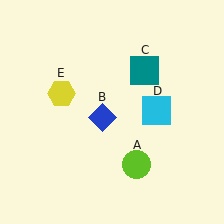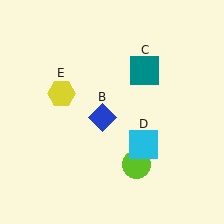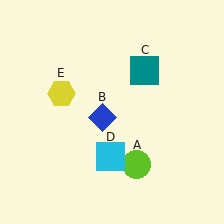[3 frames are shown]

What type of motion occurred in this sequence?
The cyan square (object D) rotated clockwise around the center of the scene.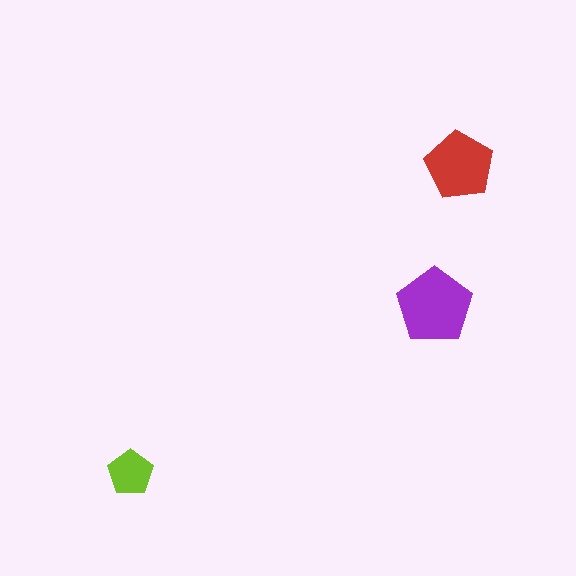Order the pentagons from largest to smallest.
the purple one, the red one, the lime one.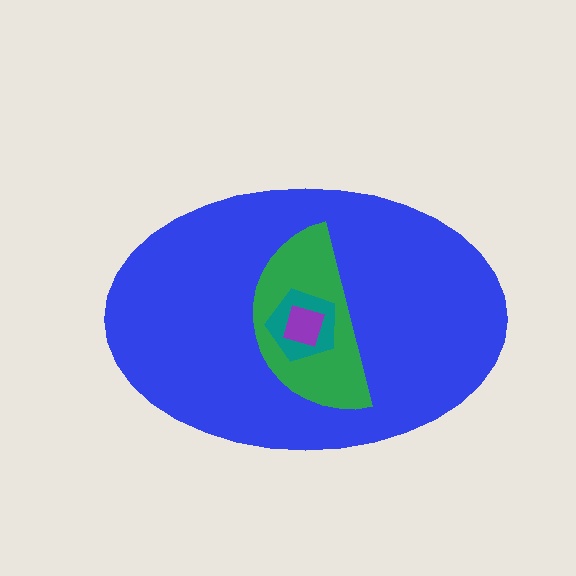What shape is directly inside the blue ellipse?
The green semicircle.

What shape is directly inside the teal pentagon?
The purple square.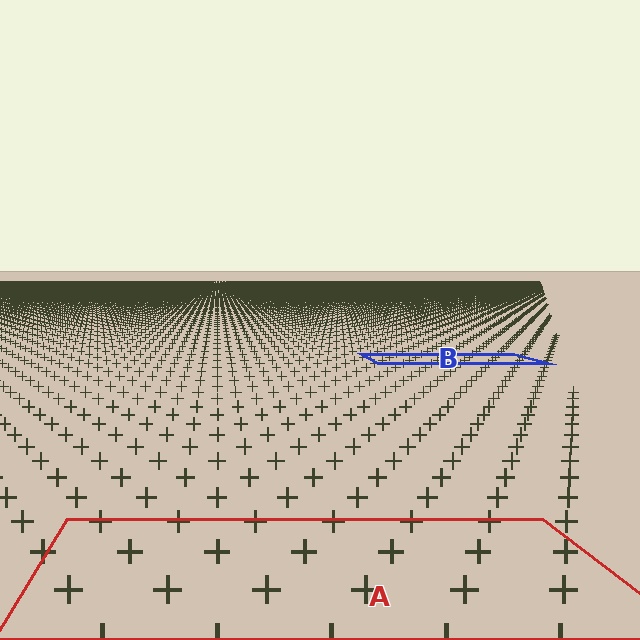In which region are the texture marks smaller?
The texture marks are smaller in region B, because it is farther away.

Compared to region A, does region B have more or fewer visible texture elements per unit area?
Region B has more texture elements per unit area — they are packed more densely because it is farther away.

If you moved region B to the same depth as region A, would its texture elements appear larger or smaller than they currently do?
They would appear larger. At a closer depth, the same texture elements are projected at a bigger on-screen size.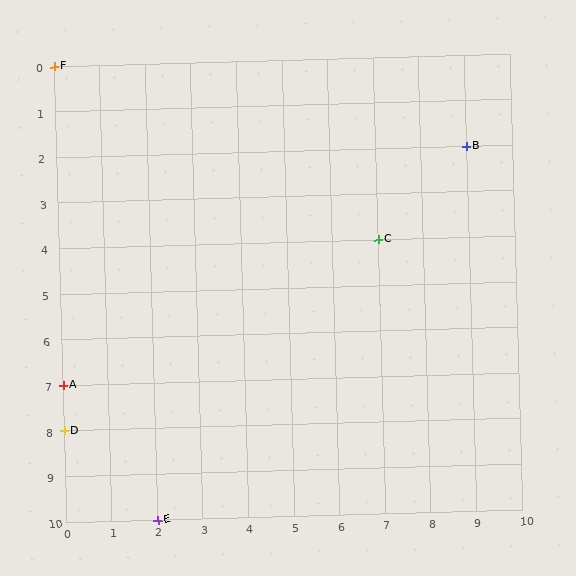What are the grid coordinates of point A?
Point A is at grid coordinates (0, 7).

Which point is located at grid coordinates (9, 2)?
Point B is at (9, 2).